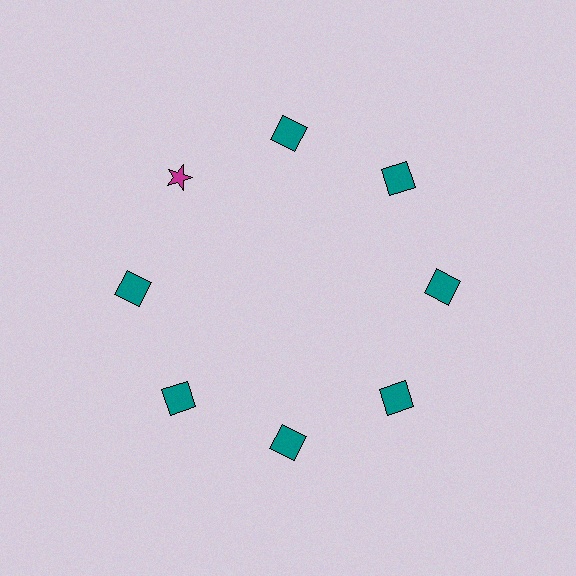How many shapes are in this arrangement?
There are 8 shapes arranged in a ring pattern.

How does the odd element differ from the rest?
It differs in both color (magenta instead of teal) and shape (star instead of square).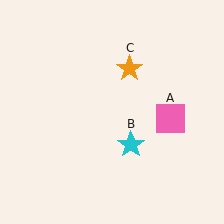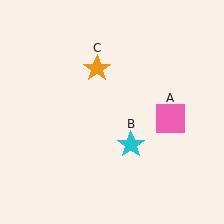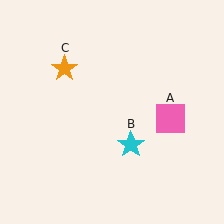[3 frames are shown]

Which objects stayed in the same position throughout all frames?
Pink square (object A) and cyan star (object B) remained stationary.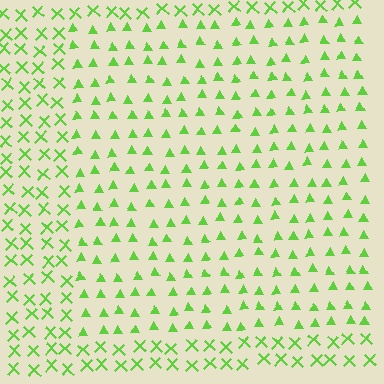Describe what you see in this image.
The image is filled with small lime elements arranged in a uniform grid. A rectangle-shaped region contains triangles, while the surrounding area contains X marks. The boundary is defined purely by the change in element shape.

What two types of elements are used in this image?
The image uses triangles inside the rectangle region and X marks outside it.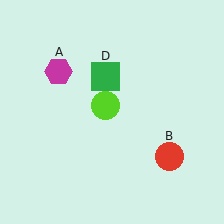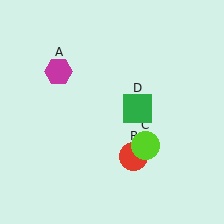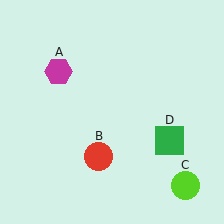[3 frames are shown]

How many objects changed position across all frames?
3 objects changed position: red circle (object B), lime circle (object C), green square (object D).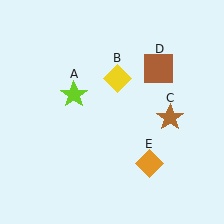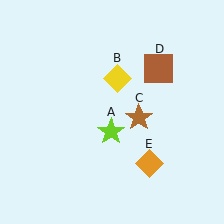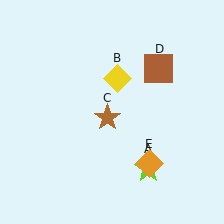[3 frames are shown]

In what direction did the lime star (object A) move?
The lime star (object A) moved down and to the right.